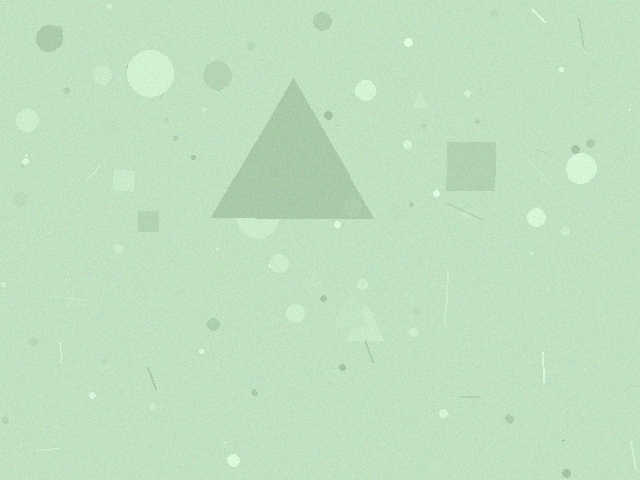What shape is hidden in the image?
A triangle is hidden in the image.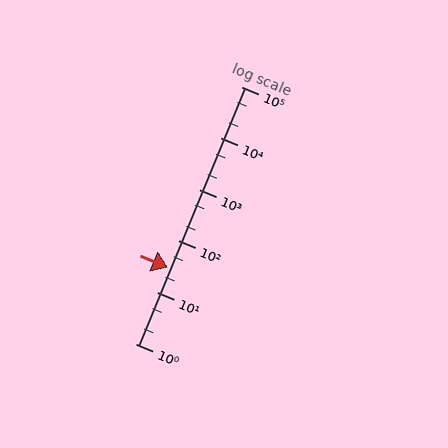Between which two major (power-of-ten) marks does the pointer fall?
The pointer is between 10 and 100.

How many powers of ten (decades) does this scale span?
The scale spans 5 decades, from 1 to 100000.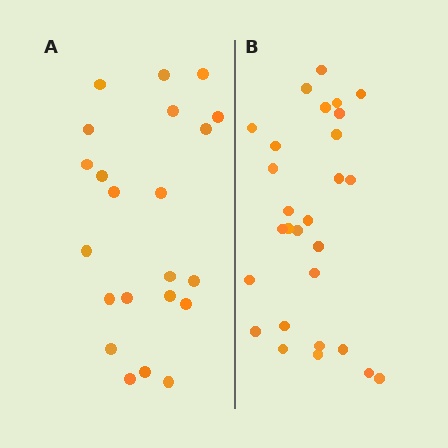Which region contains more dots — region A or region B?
Region B (the right region) has more dots.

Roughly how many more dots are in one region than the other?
Region B has about 6 more dots than region A.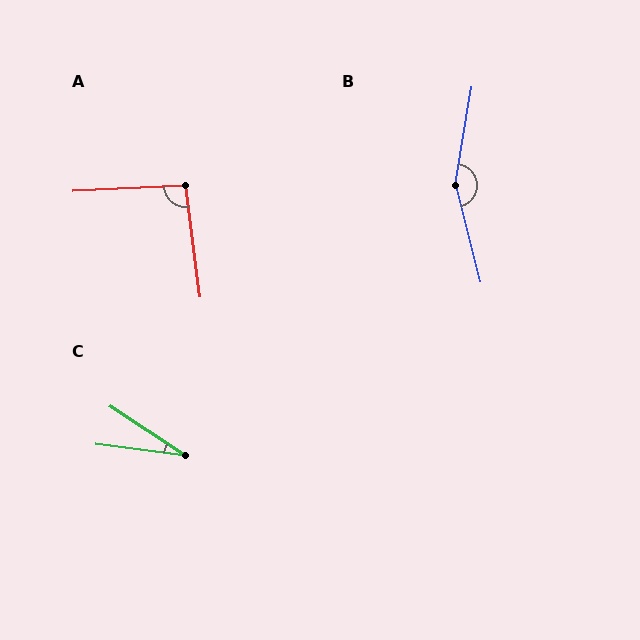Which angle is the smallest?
C, at approximately 26 degrees.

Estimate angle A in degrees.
Approximately 95 degrees.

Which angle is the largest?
B, at approximately 156 degrees.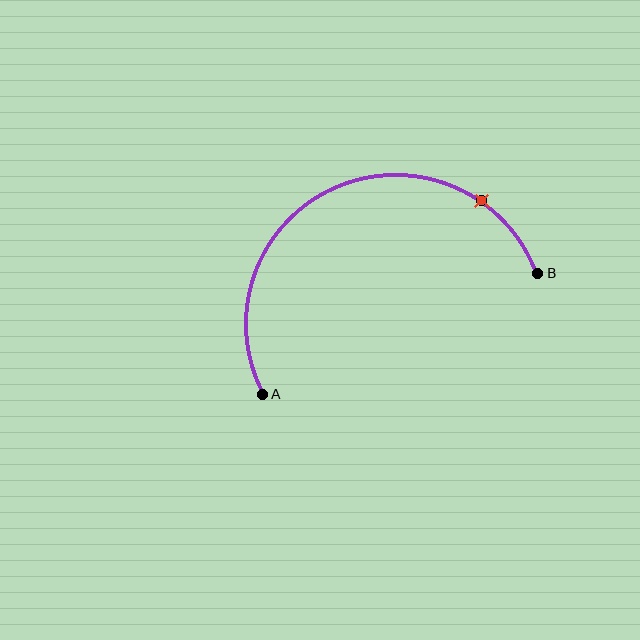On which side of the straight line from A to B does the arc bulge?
The arc bulges above the straight line connecting A and B.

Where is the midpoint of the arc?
The arc midpoint is the point on the curve farthest from the straight line joining A and B. It sits above that line.